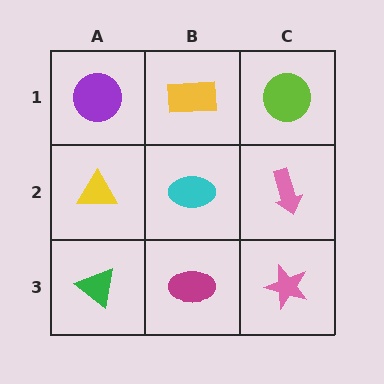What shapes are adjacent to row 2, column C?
A lime circle (row 1, column C), a pink star (row 3, column C), a cyan ellipse (row 2, column B).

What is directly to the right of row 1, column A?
A yellow rectangle.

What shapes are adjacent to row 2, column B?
A yellow rectangle (row 1, column B), a magenta ellipse (row 3, column B), a yellow triangle (row 2, column A), a pink arrow (row 2, column C).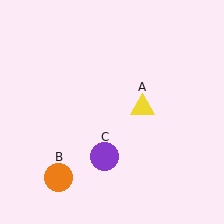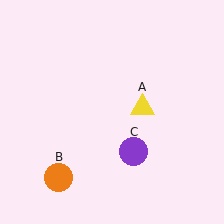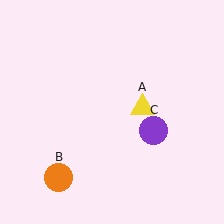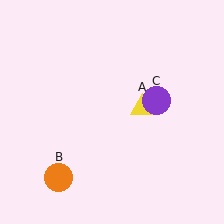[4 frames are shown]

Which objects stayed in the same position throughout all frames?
Yellow triangle (object A) and orange circle (object B) remained stationary.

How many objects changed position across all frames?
1 object changed position: purple circle (object C).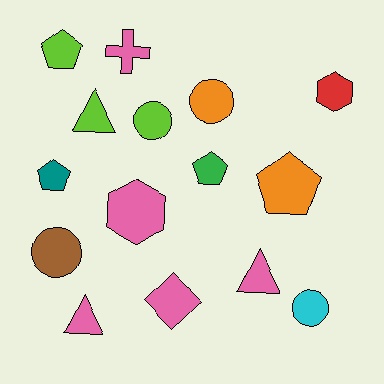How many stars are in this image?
There are no stars.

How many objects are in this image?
There are 15 objects.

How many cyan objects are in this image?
There is 1 cyan object.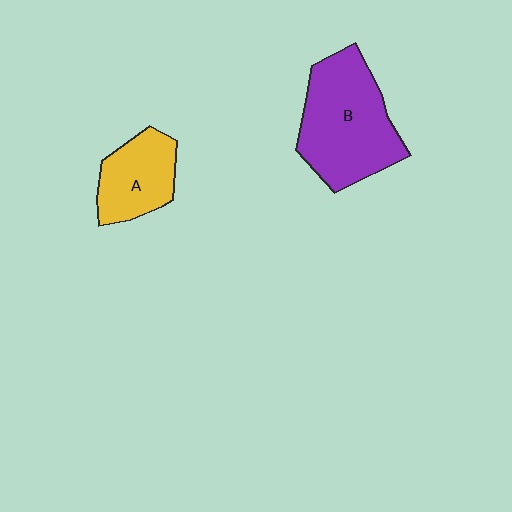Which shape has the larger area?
Shape B (purple).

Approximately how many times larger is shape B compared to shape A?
Approximately 1.8 times.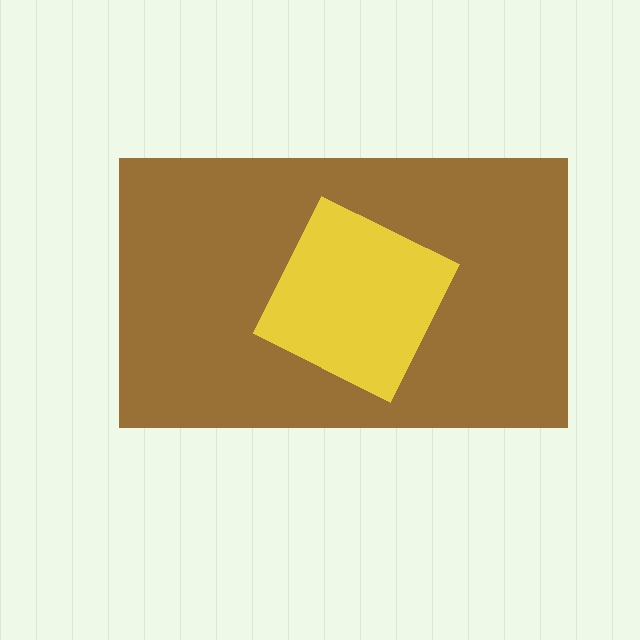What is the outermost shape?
The brown rectangle.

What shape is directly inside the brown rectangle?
The yellow square.